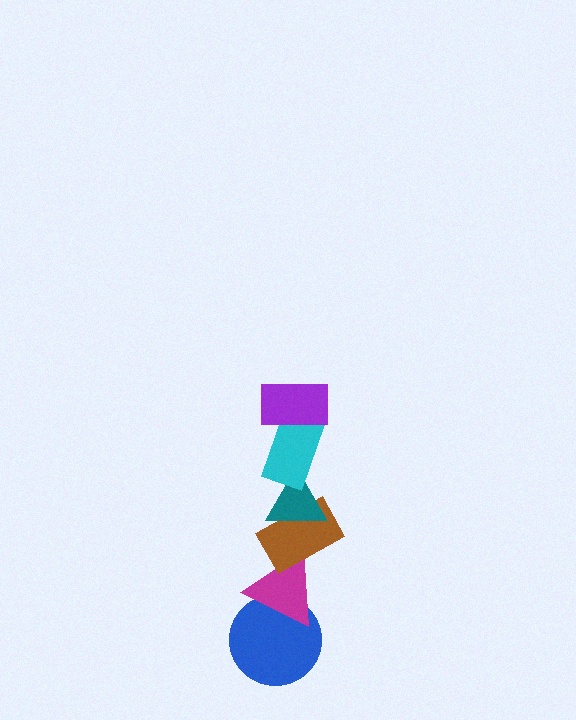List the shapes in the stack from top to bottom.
From top to bottom: the purple rectangle, the cyan rectangle, the teal triangle, the brown rectangle, the magenta triangle, the blue circle.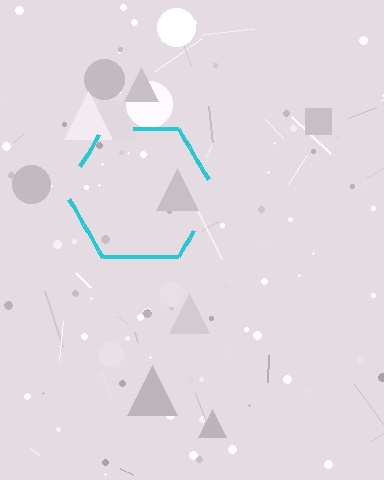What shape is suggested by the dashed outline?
The dashed outline suggests a hexagon.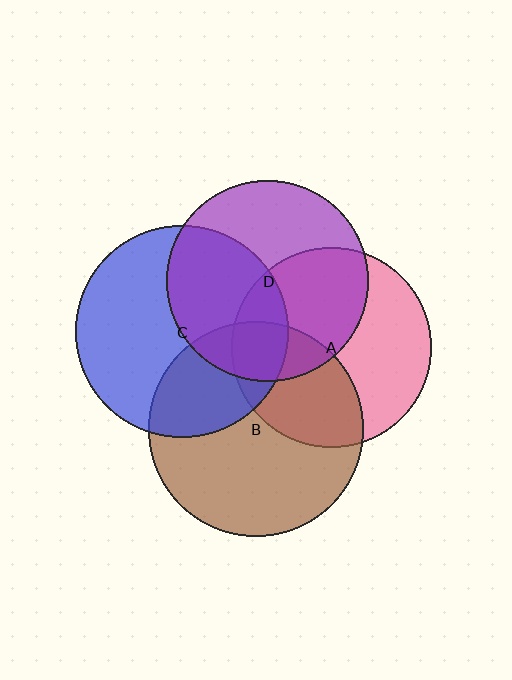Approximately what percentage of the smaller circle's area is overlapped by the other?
Approximately 45%.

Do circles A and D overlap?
Yes.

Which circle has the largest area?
Circle B (brown).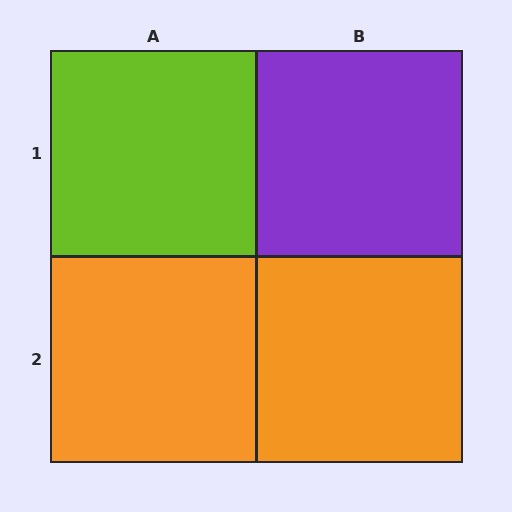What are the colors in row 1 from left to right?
Lime, purple.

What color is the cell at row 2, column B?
Orange.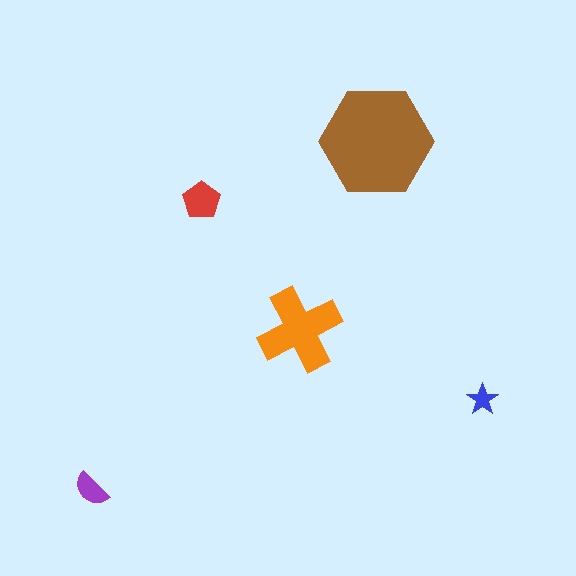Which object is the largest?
The brown hexagon.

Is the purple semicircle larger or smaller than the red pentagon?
Smaller.